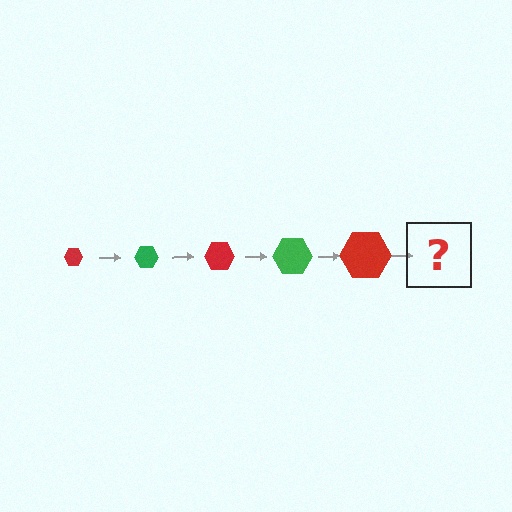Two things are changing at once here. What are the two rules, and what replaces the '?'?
The two rules are that the hexagon grows larger each step and the color cycles through red and green. The '?' should be a green hexagon, larger than the previous one.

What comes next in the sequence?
The next element should be a green hexagon, larger than the previous one.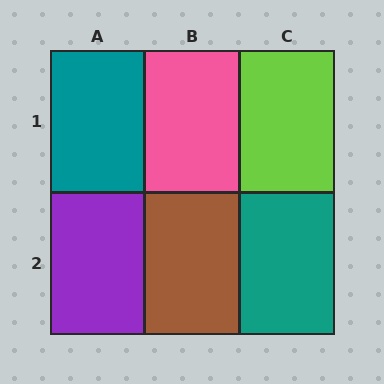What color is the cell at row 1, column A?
Teal.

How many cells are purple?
1 cell is purple.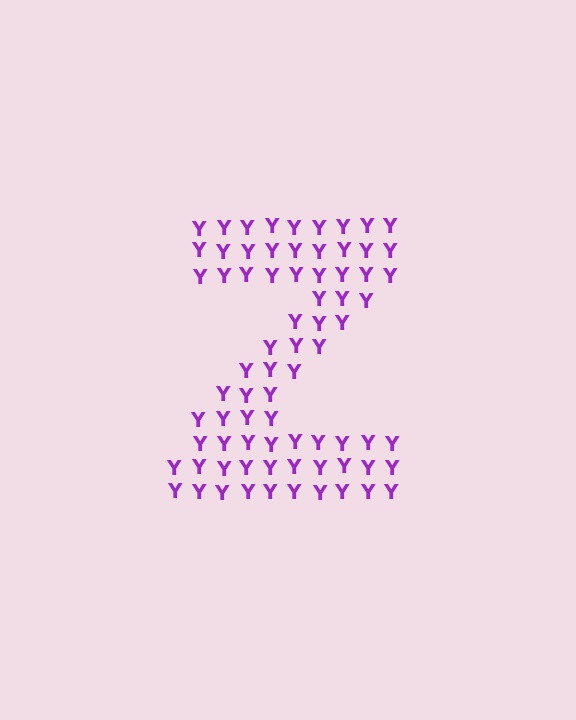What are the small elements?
The small elements are letter Y's.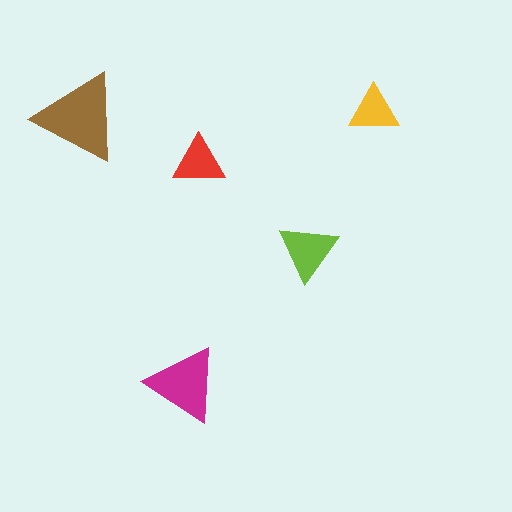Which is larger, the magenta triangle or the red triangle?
The magenta one.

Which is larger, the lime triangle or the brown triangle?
The brown one.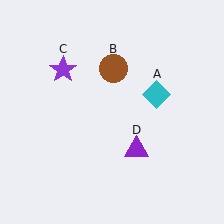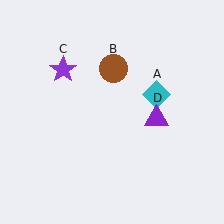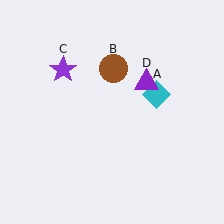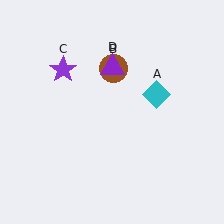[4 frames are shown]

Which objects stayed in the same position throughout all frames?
Cyan diamond (object A) and brown circle (object B) and purple star (object C) remained stationary.